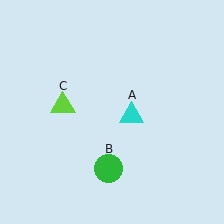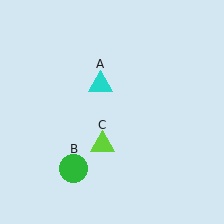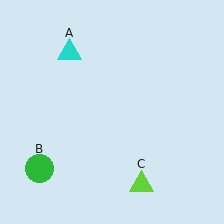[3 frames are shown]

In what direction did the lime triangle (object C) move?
The lime triangle (object C) moved down and to the right.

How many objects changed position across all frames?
3 objects changed position: cyan triangle (object A), green circle (object B), lime triangle (object C).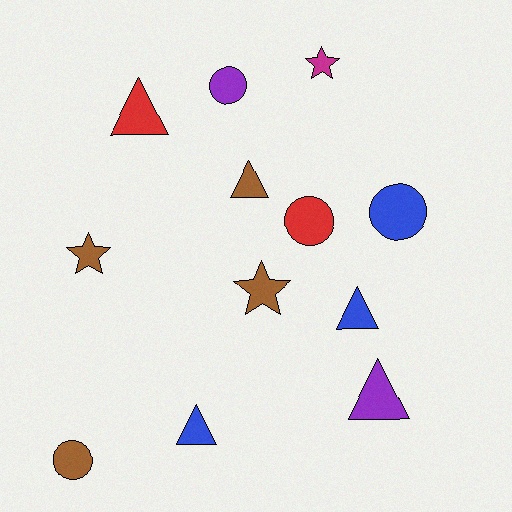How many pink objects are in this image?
There are no pink objects.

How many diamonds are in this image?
There are no diamonds.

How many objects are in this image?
There are 12 objects.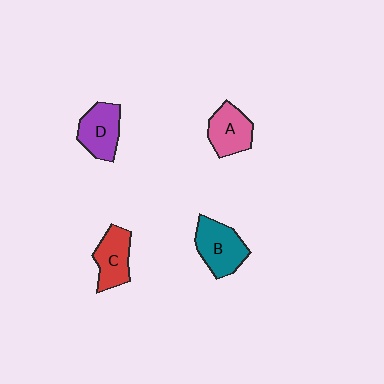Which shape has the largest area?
Shape B (teal).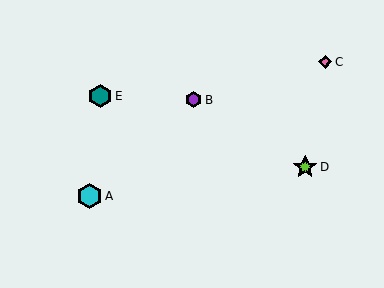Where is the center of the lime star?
The center of the lime star is at (305, 167).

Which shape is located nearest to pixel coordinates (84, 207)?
The cyan hexagon (labeled A) at (89, 196) is nearest to that location.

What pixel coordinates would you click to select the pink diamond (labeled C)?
Click at (325, 62) to select the pink diamond C.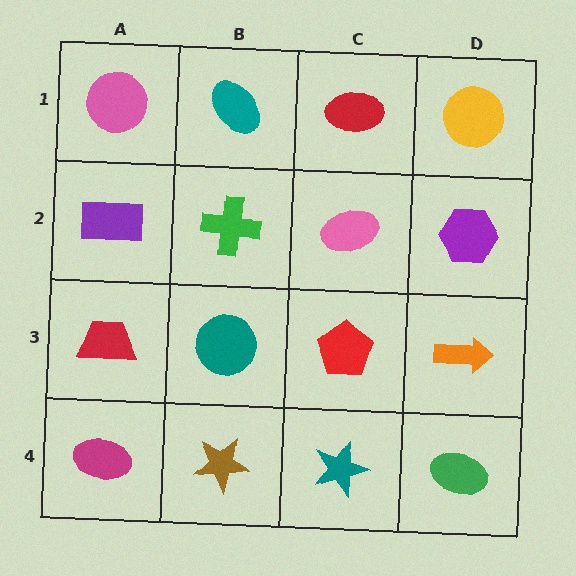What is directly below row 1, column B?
A green cross.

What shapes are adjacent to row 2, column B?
A teal ellipse (row 1, column B), a teal circle (row 3, column B), a purple rectangle (row 2, column A), a pink ellipse (row 2, column C).